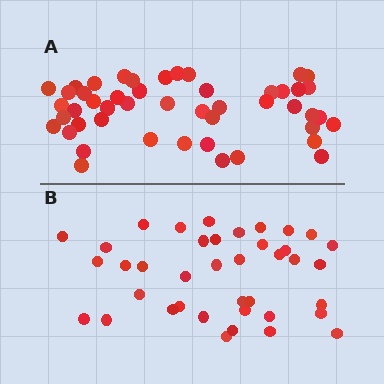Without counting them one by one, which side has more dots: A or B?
Region A (the top region) has more dots.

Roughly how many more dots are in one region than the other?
Region A has roughly 8 or so more dots than region B.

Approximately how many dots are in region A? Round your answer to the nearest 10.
About 50 dots. (The exact count is 48, which rounds to 50.)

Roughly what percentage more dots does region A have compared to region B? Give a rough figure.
About 25% more.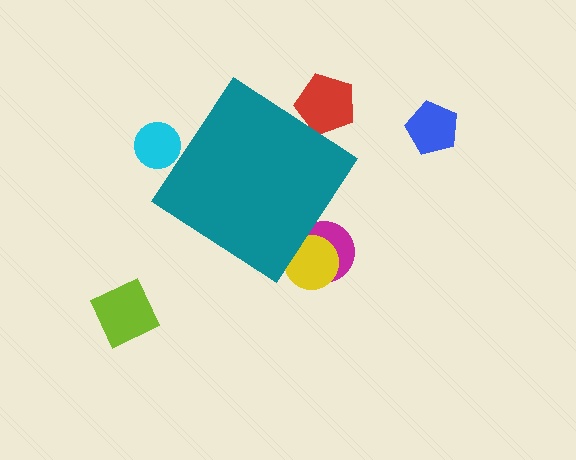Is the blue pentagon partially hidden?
No, the blue pentagon is fully visible.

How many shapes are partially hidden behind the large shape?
4 shapes are partially hidden.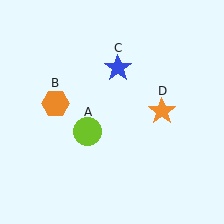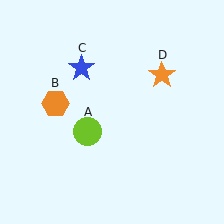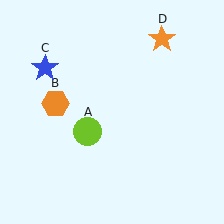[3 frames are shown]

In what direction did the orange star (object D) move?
The orange star (object D) moved up.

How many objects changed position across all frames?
2 objects changed position: blue star (object C), orange star (object D).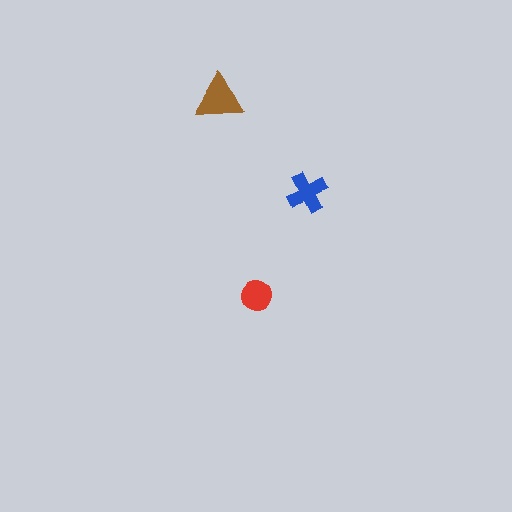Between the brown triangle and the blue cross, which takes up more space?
The brown triangle.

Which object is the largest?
The brown triangle.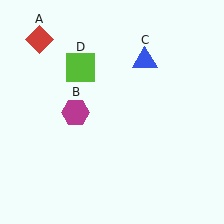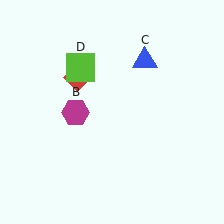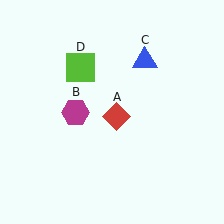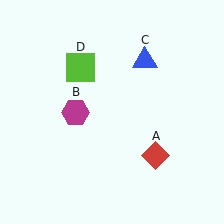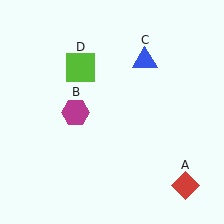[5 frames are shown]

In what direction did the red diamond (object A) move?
The red diamond (object A) moved down and to the right.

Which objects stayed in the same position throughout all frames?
Magenta hexagon (object B) and blue triangle (object C) and lime square (object D) remained stationary.